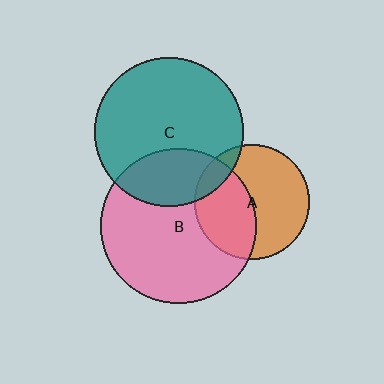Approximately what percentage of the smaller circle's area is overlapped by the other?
Approximately 45%.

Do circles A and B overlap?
Yes.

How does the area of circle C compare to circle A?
Approximately 1.7 times.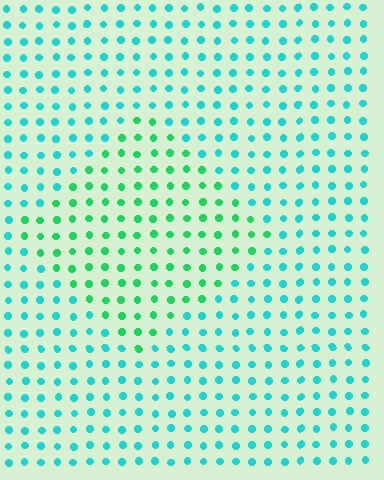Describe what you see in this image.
The image is filled with small cyan elements in a uniform arrangement. A diamond-shaped region is visible where the elements are tinted to a slightly different hue, forming a subtle color boundary.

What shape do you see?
I see a diamond.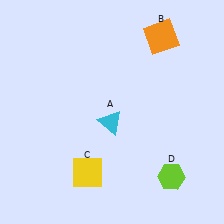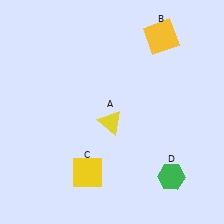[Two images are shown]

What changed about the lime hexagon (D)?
In Image 1, D is lime. In Image 2, it changed to green.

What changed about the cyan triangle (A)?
In Image 1, A is cyan. In Image 2, it changed to yellow.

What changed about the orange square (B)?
In Image 1, B is orange. In Image 2, it changed to yellow.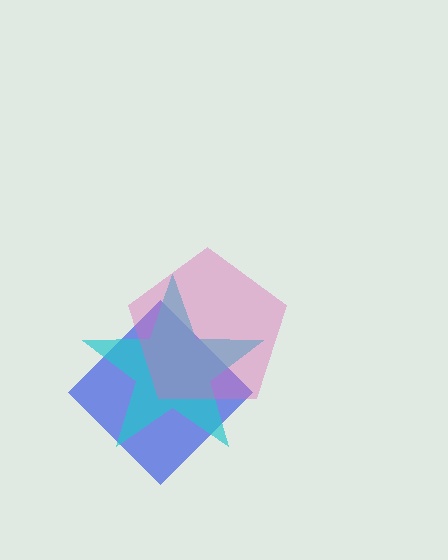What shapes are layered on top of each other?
The layered shapes are: a blue diamond, a cyan star, a pink pentagon.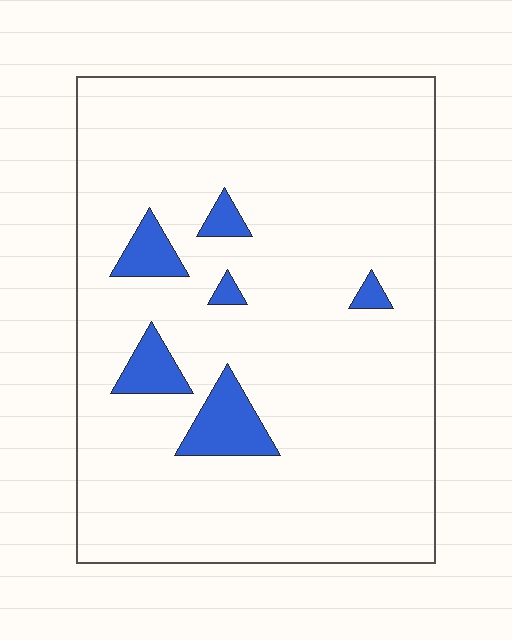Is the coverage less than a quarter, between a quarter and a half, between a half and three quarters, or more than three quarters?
Less than a quarter.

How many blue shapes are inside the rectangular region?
6.